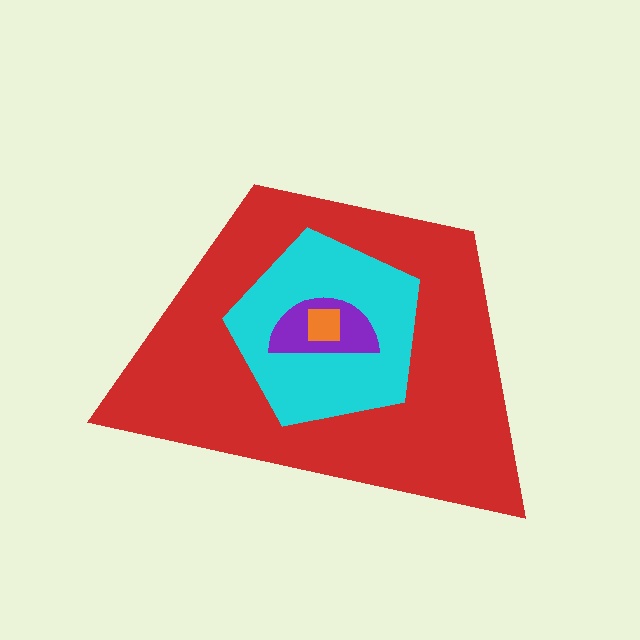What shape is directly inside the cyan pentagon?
The purple semicircle.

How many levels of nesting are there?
4.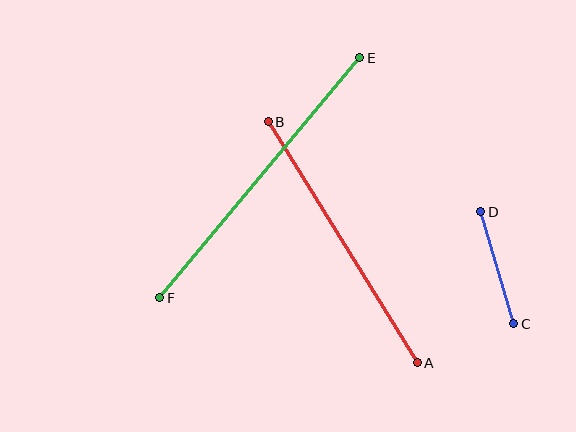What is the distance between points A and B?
The distance is approximately 283 pixels.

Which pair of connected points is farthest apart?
Points E and F are farthest apart.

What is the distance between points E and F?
The distance is approximately 312 pixels.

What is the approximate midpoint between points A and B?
The midpoint is at approximately (343, 242) pixels.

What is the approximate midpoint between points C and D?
The midpoint is at approximately (497, 268) pixels.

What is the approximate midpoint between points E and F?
The midpoint is at approximately (260, 178) pixels.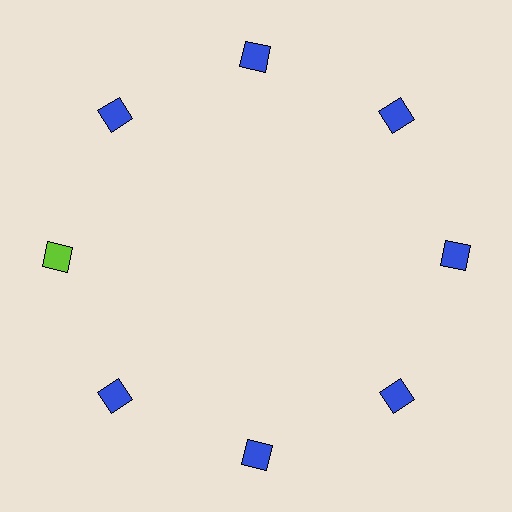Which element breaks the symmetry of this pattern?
The lime square at roughly the 9 o'clock position breaks the symmetry. All other shapes are blue squares.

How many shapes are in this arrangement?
There are 8 shapes arranged in a ring pattern.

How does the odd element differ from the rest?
It has a different color: lime instead of blue.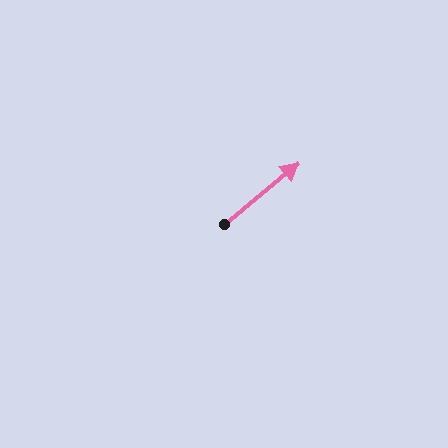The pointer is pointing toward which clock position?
Roughly 2 o'clock.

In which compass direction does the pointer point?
Northeast.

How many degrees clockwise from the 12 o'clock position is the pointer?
Approximately 51 degrees.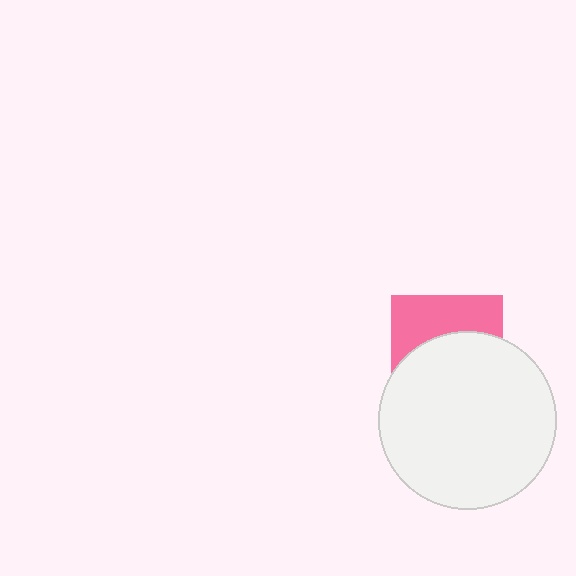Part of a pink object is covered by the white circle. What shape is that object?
It is a square.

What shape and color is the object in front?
The object in front is a white circle.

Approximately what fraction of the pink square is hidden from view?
Roughly 60% of the pink square is hidden behind the white circle.